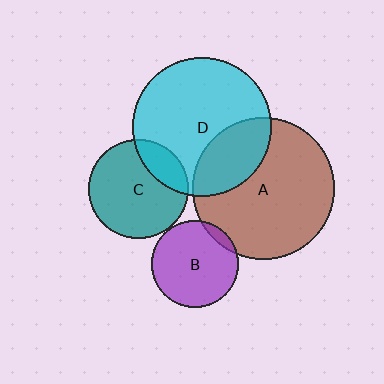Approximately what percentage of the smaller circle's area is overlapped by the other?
Approximately 5%.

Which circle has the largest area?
Circle A (brown).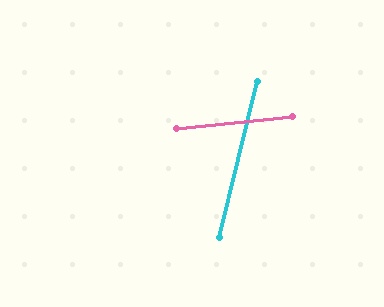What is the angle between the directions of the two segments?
Approximately 70 degrees.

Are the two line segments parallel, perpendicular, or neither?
Neither parallel nor perpendicular — they differ by about 70°.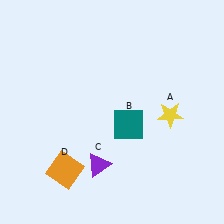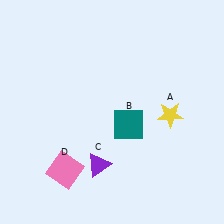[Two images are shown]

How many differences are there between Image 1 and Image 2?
There is 1 difference between the two images.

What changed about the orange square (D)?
In Image 1, D is orange. In Image 2, it changed to pink.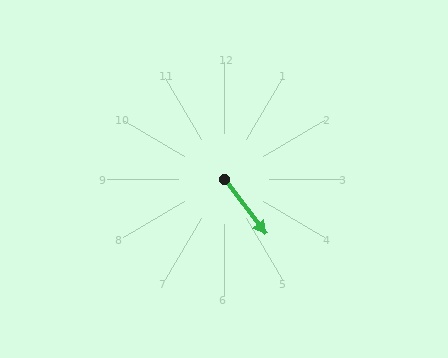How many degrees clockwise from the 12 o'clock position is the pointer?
Approximately 143 degrees.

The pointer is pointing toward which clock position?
Roughly 5 o'clock.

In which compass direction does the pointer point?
Southeast.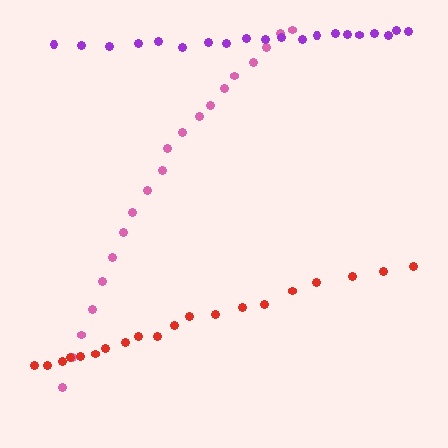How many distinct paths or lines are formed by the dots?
There are 3 distinct paths.